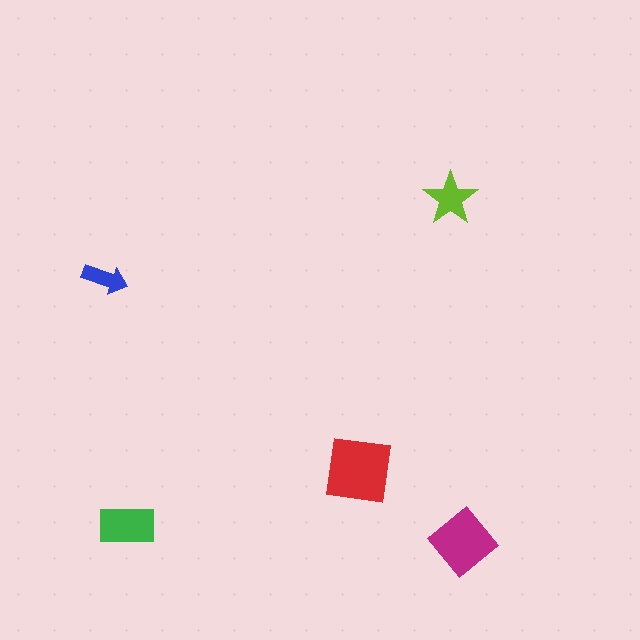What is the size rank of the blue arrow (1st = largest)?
5th.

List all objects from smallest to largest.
The blue arrow, the lime star, the green rectangle, the magenta diamond, the red square.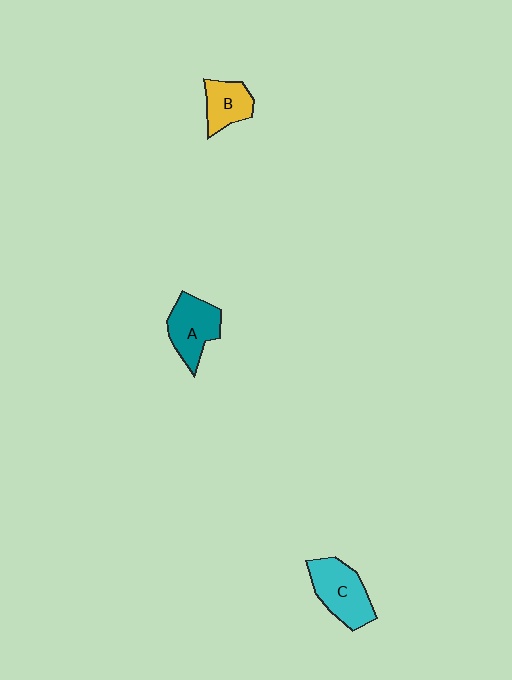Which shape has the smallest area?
Shape B (yellow).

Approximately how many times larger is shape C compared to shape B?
Approximately 1.5 times.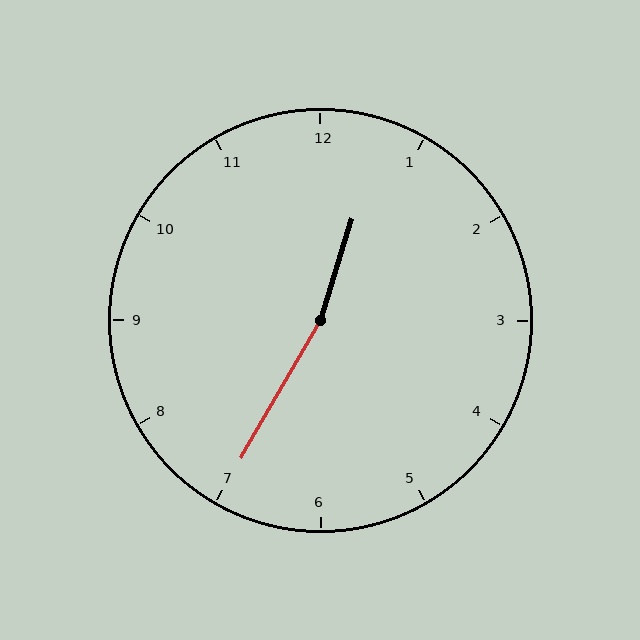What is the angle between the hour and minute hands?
Approximately 168 degrees.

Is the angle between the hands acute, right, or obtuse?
It is obtuse.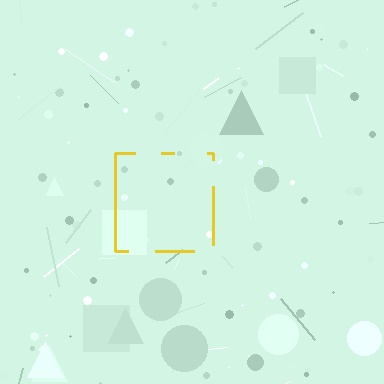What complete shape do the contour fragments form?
The contour fragments form a square.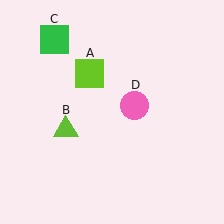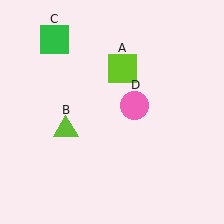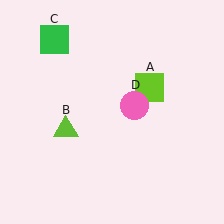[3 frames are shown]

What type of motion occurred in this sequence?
The lime square (object A) rotated clockwise around the center of the scene.